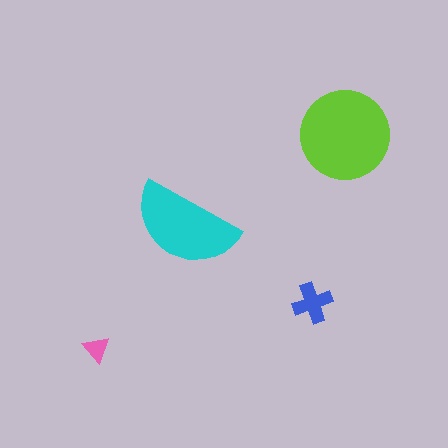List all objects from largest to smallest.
The lime circle, the cyan semicircle, the blue cross, the pink triangle.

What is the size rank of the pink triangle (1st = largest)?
4th.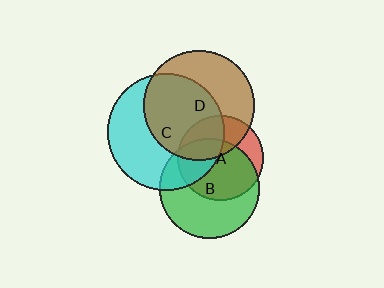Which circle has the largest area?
Circle C (cyan).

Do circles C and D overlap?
Yes.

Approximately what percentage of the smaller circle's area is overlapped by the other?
Approximately 55%.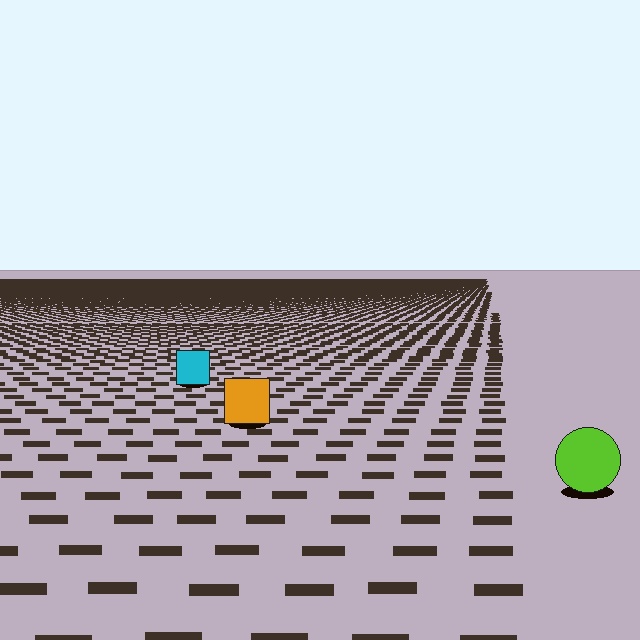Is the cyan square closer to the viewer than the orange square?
No. The orange square is closer — you can tell from the texture gradient: the ground texture is coarser near it.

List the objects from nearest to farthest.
From nearest to farthest: the lime circle, the orange square, the cyan square.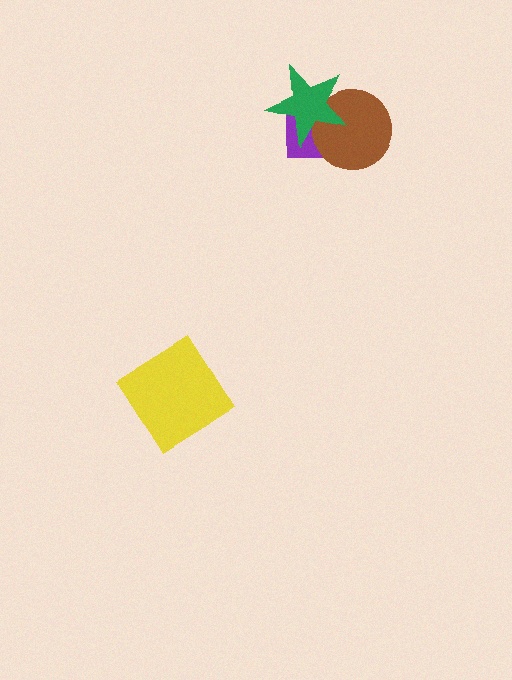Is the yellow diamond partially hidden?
No, no other shape covers it.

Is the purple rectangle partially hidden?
Yes, it is partially covered by another shape.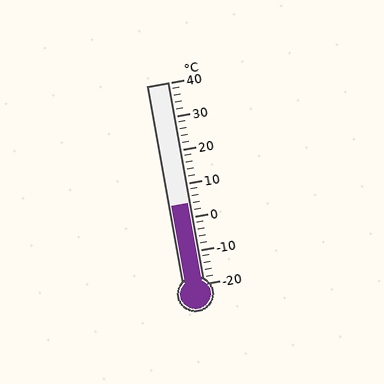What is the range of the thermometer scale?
The thermometer scale ranges from -20°C to 40°C.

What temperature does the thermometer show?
The thermometer shows approximately 4°C.